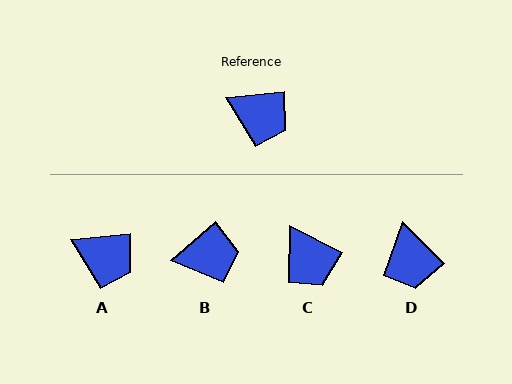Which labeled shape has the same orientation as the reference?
A.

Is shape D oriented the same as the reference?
No, it is off by about 51 degrees.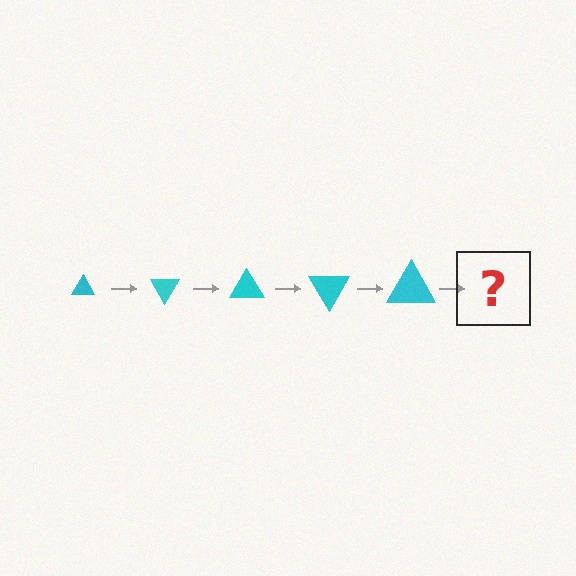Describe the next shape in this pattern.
It should be a triangle, larger than the previous one and rotated 300 degrees from the start.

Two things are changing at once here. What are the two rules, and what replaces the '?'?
The two rules are that the triangle grows larger each step and it rotates 60 degrees each step. The '?' should be a triangle, larger than the previous one and rotated 300 degrees from the start.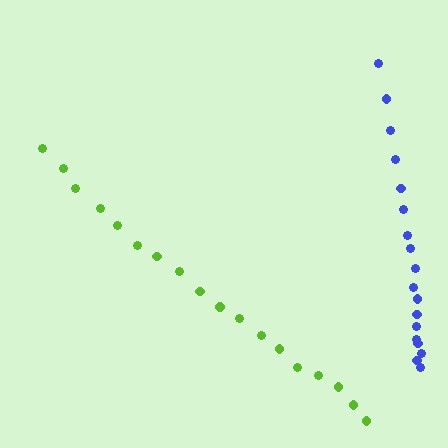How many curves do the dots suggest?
There are 2 distinct paths.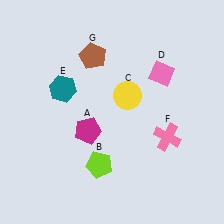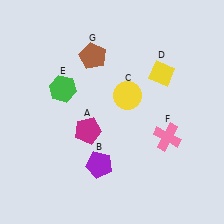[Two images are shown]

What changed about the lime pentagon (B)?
In Image 1, B is lime. In Image 2, it changed to purple.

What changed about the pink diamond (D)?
In Image 1, D is pink. In Image 2, it changed to yellow.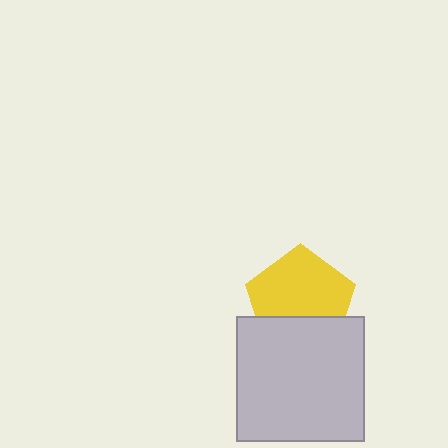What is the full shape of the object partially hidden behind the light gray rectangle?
The partially hidden object is a yellow pentagon.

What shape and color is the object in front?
The object in front is a light gray rectangle.